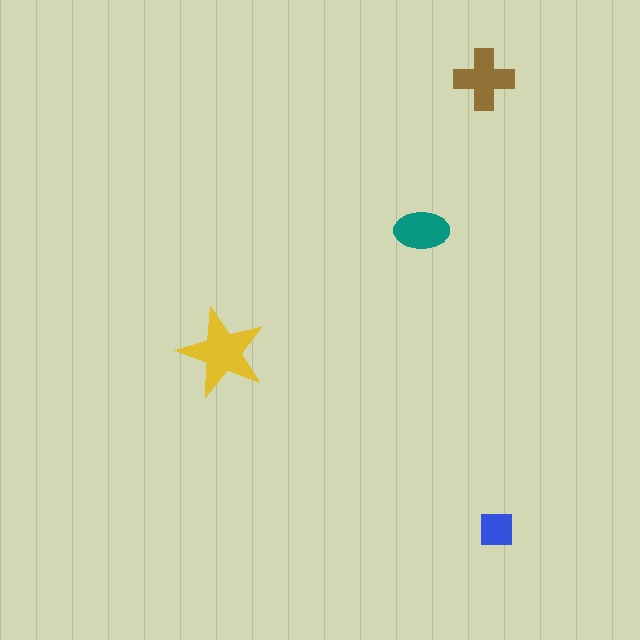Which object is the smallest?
The blue square.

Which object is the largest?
The yellow star.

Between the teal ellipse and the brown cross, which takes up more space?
The brown cross.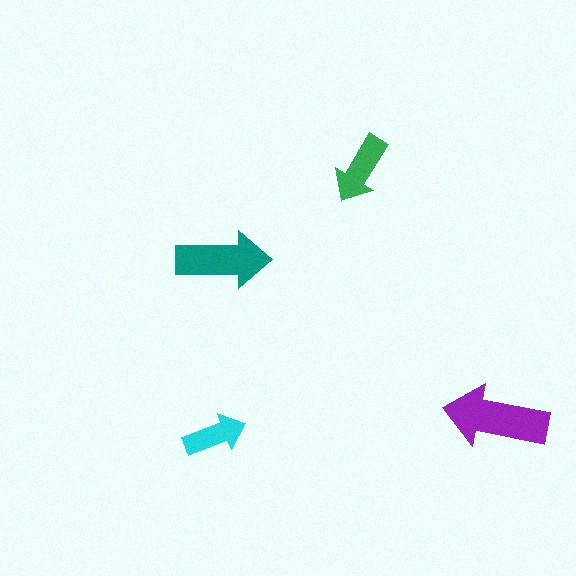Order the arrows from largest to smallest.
the purple one, the teal one, the green one, the cyan one.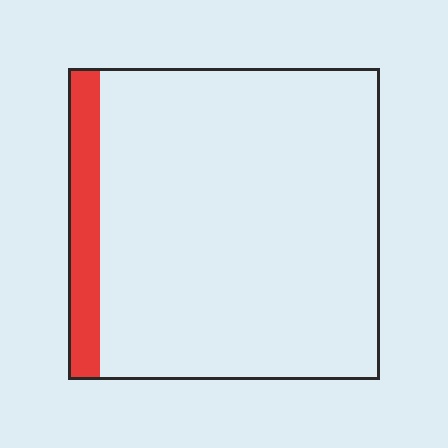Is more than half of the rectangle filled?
No.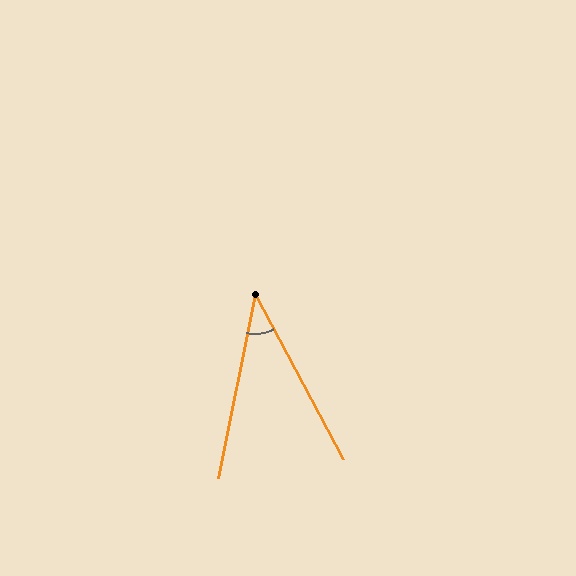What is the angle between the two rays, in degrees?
Approximately 40 degrees.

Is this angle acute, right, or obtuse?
It is acute.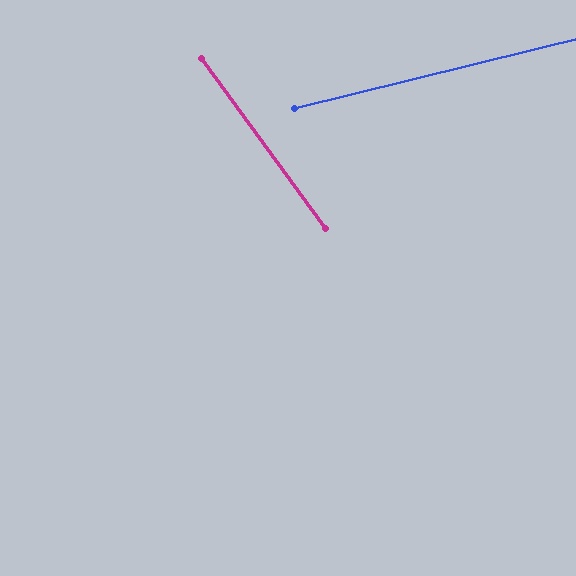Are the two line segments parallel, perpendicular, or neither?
Neither parallel nor perpendicular — they differ by about 68°.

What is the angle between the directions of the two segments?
Approximately 68 degrees.